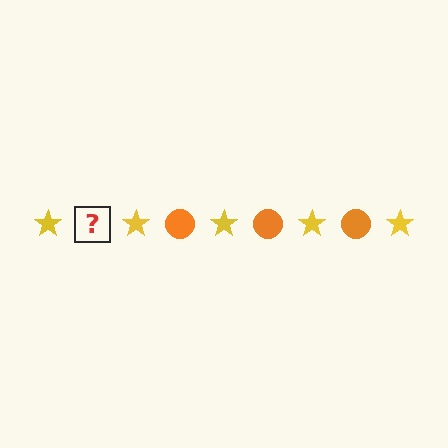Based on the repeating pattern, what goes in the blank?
The blank should be an orange circle.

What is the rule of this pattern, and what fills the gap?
The rule is that the pattern alternates between yellow star and orange circle. The gap should be filled with an orange circle.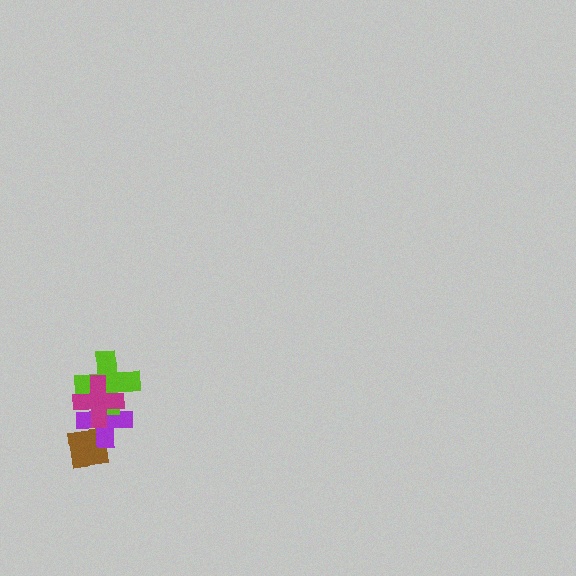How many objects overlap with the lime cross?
2 objects overlap with the lime cross.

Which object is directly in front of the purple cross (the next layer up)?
The lime cross is directly in front of the purple cross.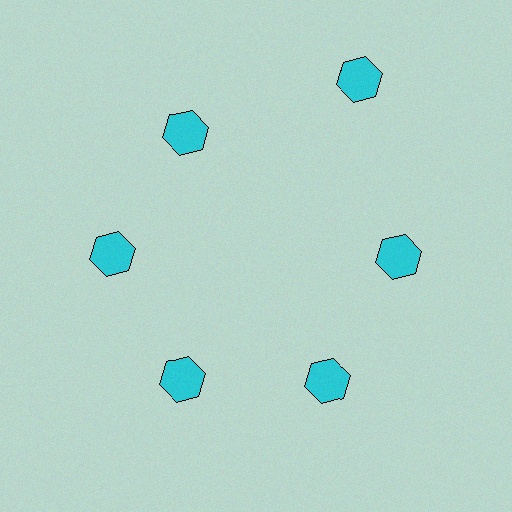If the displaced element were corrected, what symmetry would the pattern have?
It would have 6-fold rotational symmetry — the pattern would map onto itself every 60 degrees.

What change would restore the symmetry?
The symmetry would be restored by moving it inward, back onto the ring so that all 6 hexagons sit at equal angles and equal distance from the center.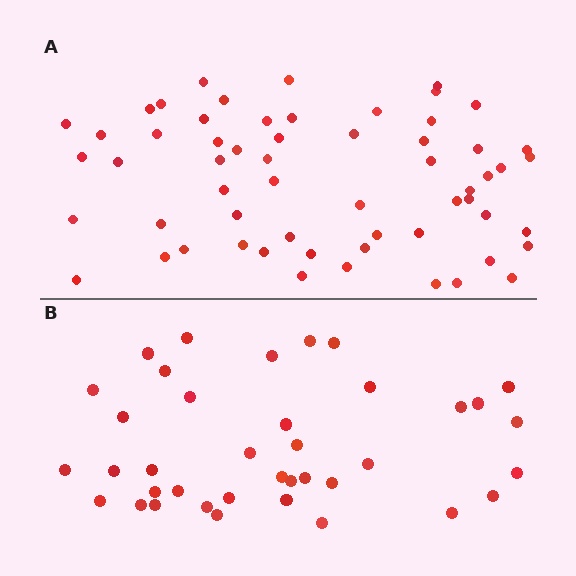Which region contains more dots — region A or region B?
Region A (the top region) has more dots.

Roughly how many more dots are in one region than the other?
Region A has approximately 20 more dots than region B.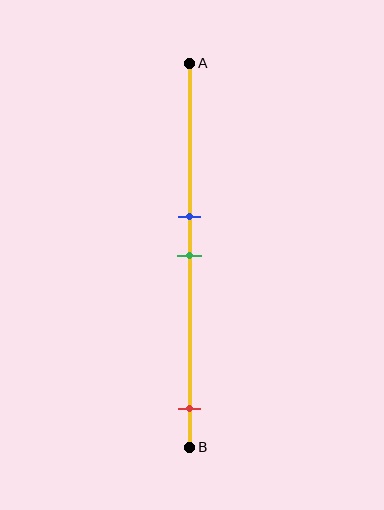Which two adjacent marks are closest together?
The blue and green marks are the closest adjacent pair.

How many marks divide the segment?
There are 3 marks dividing the segment.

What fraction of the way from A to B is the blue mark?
The blue mark is approximately 40% (0.4) of the way from A to B.